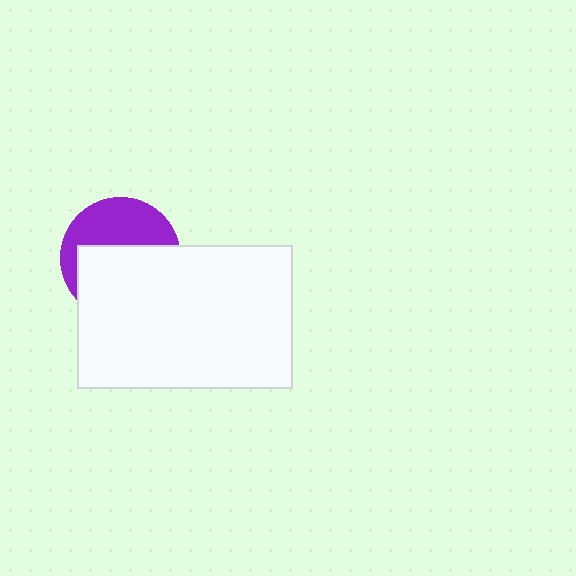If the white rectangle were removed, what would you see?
You would see the complete purple circle.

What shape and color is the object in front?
The object in front is a white rectangle.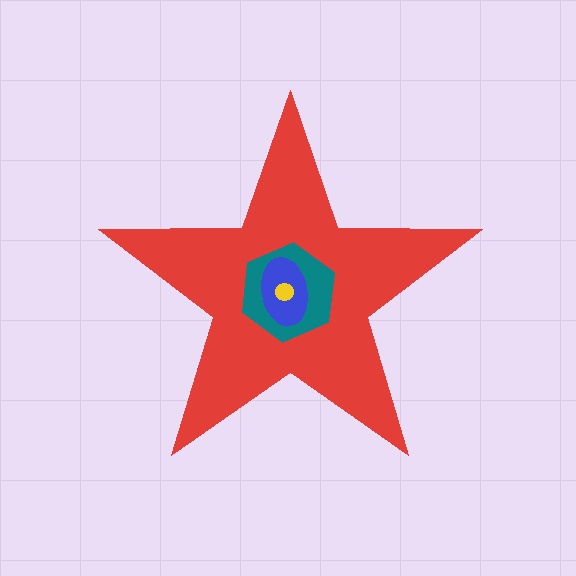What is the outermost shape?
The red star.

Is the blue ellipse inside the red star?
Yes.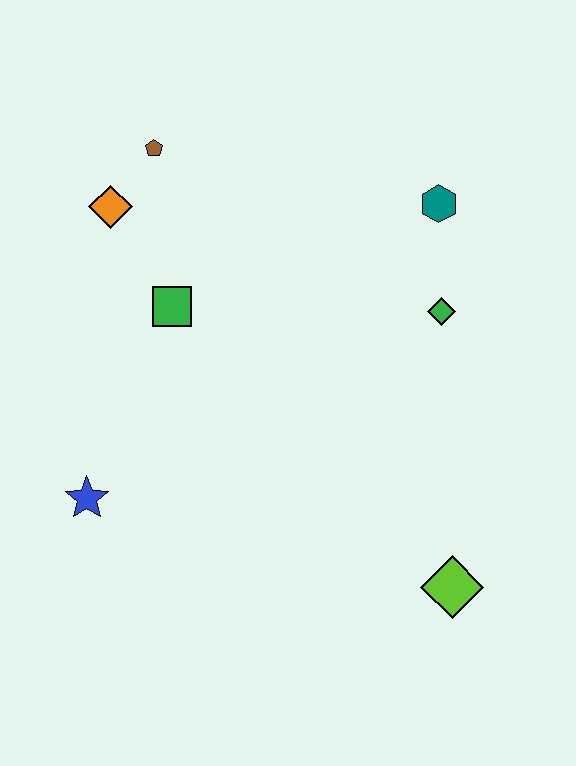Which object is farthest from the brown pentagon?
The lime diamond is farthest from the brown pentagon.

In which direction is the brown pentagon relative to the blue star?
The brown pentagon is above the blue star.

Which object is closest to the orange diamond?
The brown pentagon is closest to the orange diamond.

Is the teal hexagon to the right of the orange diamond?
Yes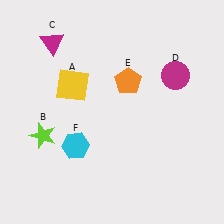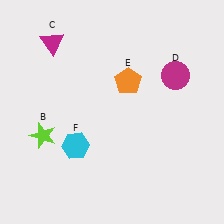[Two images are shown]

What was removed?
The yellow square (A) was removed in Image 2.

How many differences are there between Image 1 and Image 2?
There is 1 difference between the two images.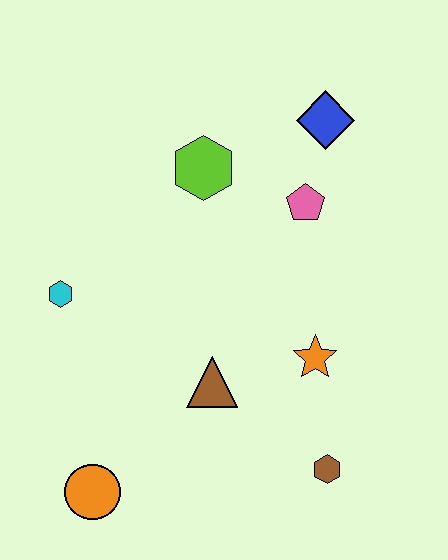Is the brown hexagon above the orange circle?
Yes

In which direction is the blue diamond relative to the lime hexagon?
The blue diamond is to the right of the lime hexagon.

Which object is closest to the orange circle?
The brown triangle is closest to the orange circle.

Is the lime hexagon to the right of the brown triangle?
No